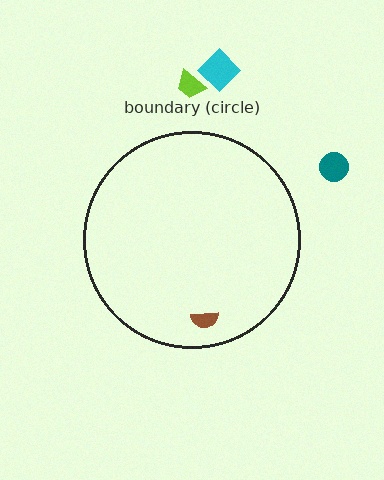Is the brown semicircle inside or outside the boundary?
Inside.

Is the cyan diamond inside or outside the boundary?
Outside.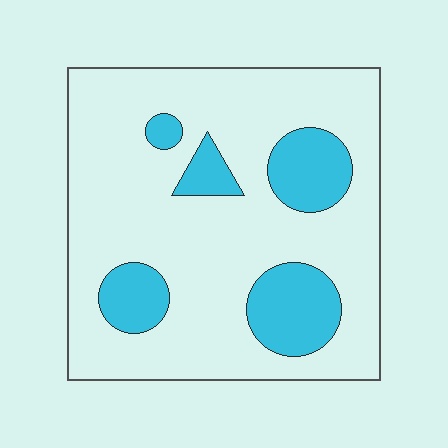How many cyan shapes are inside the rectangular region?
5.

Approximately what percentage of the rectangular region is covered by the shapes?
Approximately 20%.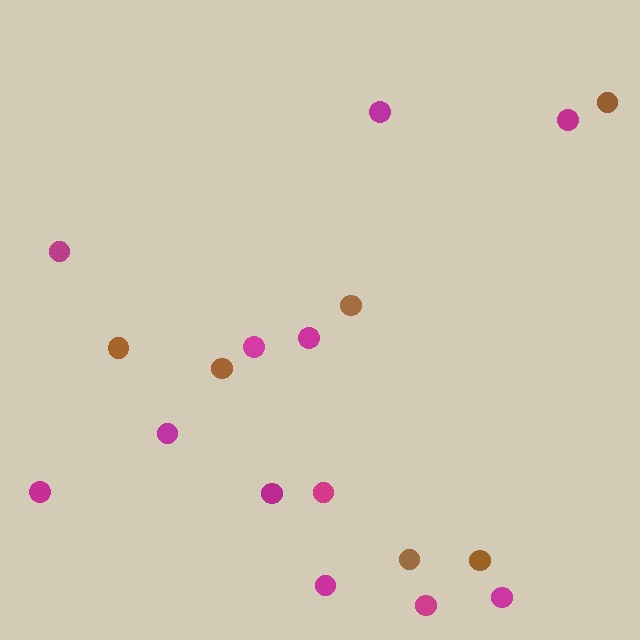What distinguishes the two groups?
There are 2 groups: one group of brown circles (6) and one group of magenta circles (12).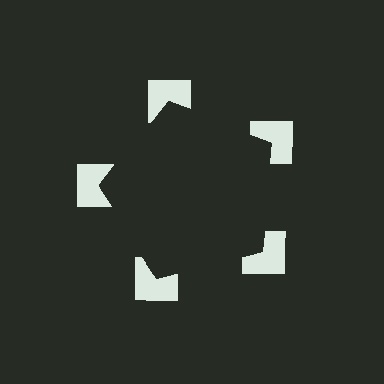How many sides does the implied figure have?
5 sides.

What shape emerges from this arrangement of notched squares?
An illusory pentagon — its edges are inferred from the aligned wedge cuts in the notched squares, not physically drawn.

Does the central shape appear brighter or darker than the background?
It typically appears slightly darker than the background, even though no actual brightness change is drawn.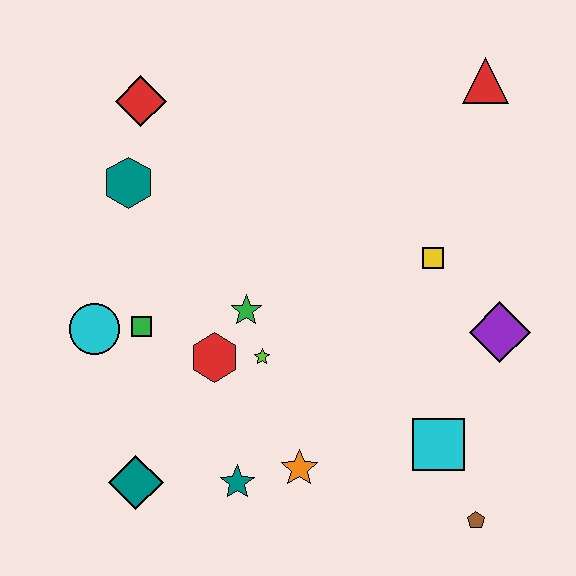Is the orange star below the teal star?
No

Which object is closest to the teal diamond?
The teal star is closest to the teal diamond.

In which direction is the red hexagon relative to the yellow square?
The red hexagon is to the left of the yellow square.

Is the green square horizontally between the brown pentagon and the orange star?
No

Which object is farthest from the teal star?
The red triangle is farthest from the teal star.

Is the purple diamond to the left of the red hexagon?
No